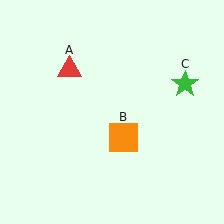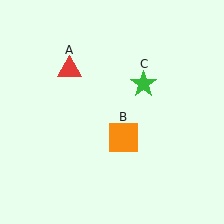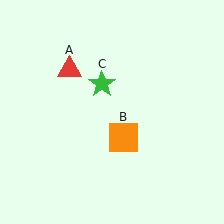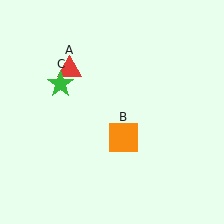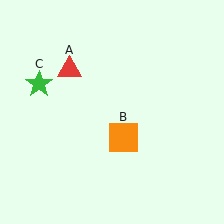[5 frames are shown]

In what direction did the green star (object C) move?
The green star (object C) moved left.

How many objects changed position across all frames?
1 object changed position: green star (object C).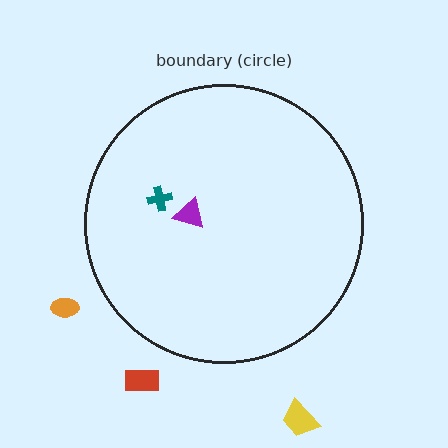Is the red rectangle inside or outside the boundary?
Outside.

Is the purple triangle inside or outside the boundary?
Inside.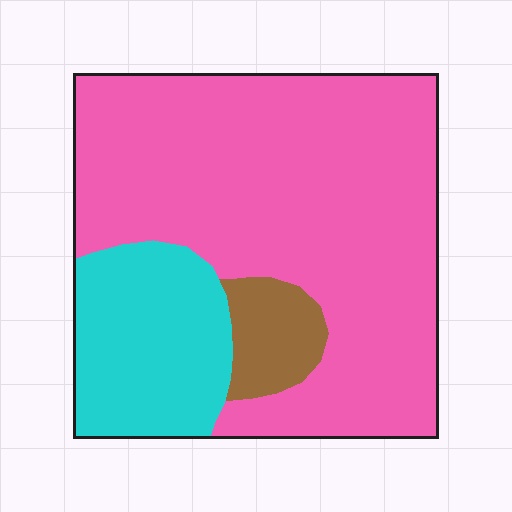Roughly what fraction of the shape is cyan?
Cyan covers 22% of the shape.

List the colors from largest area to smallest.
From largest to smallest: pink, cyan, brown.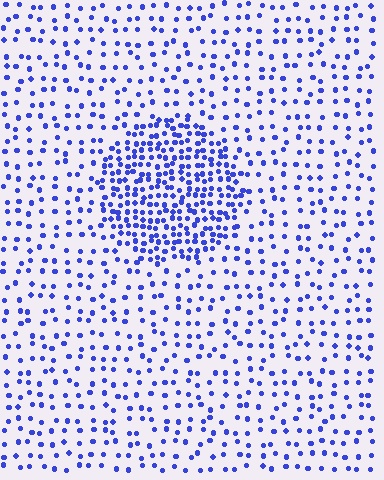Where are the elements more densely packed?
The elements are more densely packed inside the circle boundary.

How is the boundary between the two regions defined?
The boundary is defined by a change in element density (approximately 2.5x ratio). All elements are the same color, size, and shape.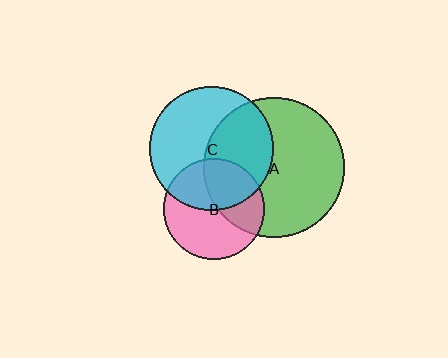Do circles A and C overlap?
Yes.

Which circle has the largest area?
Circle A (green).